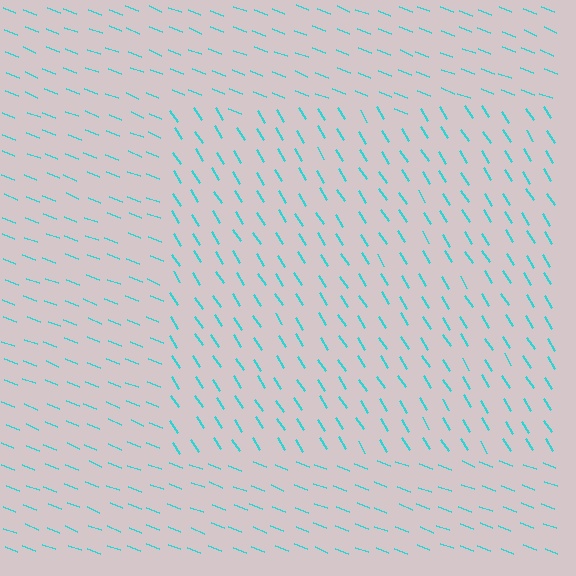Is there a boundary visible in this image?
Yes, there is a texture boundary formed by a change in line orientation.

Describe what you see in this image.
The image is filled with small cyan line segments. A rectangle region in the image has lines oriented differently from the surrounding lines, creating a visible texture boundary.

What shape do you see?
I see a rectangle.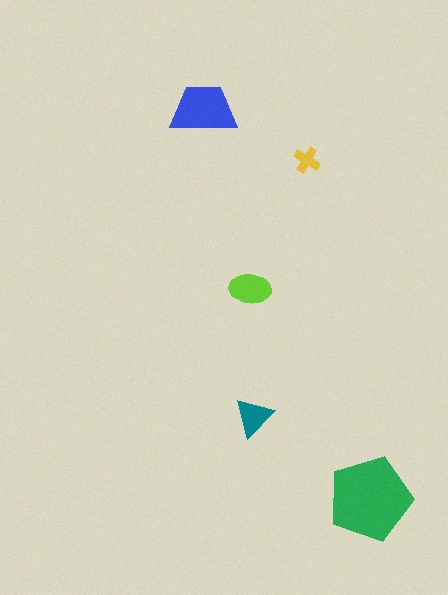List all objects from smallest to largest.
The yellow cross, the teal triangle, the lime ellipse, the blue trapezoid, the green pentagon.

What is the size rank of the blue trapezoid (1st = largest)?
2nd.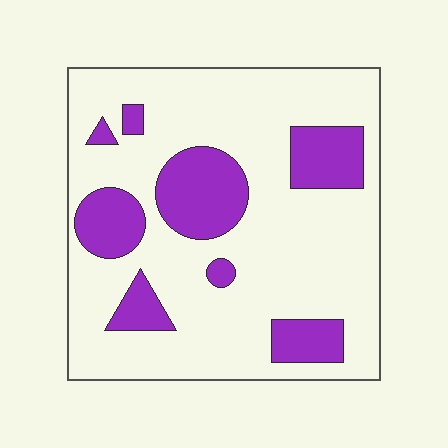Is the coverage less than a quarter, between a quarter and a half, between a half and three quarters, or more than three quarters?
Less than a quarter.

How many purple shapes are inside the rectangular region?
8.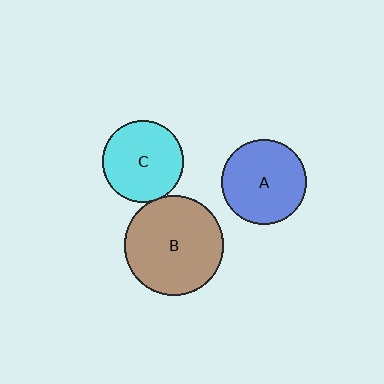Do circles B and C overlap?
Yes.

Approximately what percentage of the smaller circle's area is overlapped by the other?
Approximately 5%.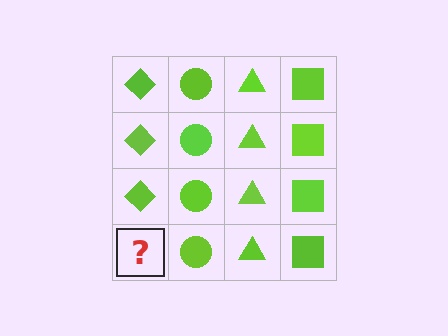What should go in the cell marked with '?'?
The missing cell should contain a lime diamond.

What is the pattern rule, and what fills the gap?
The rule is that each column has a consistent shape. The gap should be filled with a lime diamond.